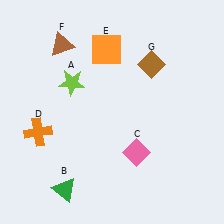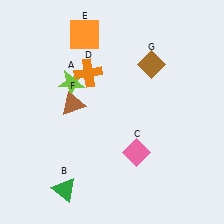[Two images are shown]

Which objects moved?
The objects that moved are: the orange cross (D), the orange square (E), the brown triangle (F).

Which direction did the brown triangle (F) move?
The brown triangle (F) moved down.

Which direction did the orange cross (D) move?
The orange cross (D) moved up.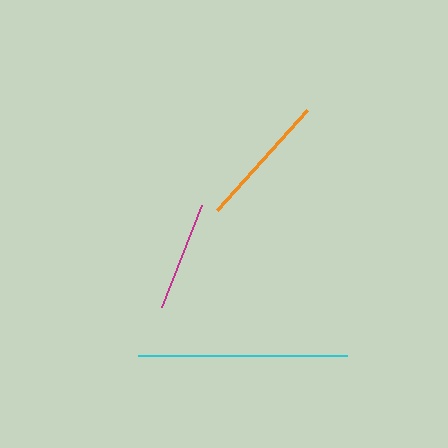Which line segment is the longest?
The cyan line is the longest at approximately 209 pixels.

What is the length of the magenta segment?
The magenta segment is approximately 109 pixels long.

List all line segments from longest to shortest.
From longest to shortest: cyan, orange, magenta.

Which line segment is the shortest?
The magenta line is the shortest at approximately 109 pixels.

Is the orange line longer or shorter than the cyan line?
The cyan line is longer than the orange line.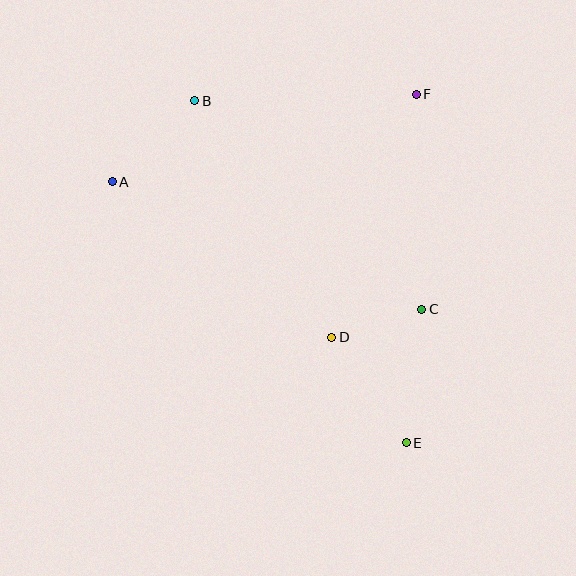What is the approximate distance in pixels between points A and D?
The distance between A and D is approximately 269 pixels.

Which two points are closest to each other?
Points C and D are closest to each other.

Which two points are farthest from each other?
Points B and E are farthest from each other.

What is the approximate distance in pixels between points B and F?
The distance between B and F is approximately 222 pixels.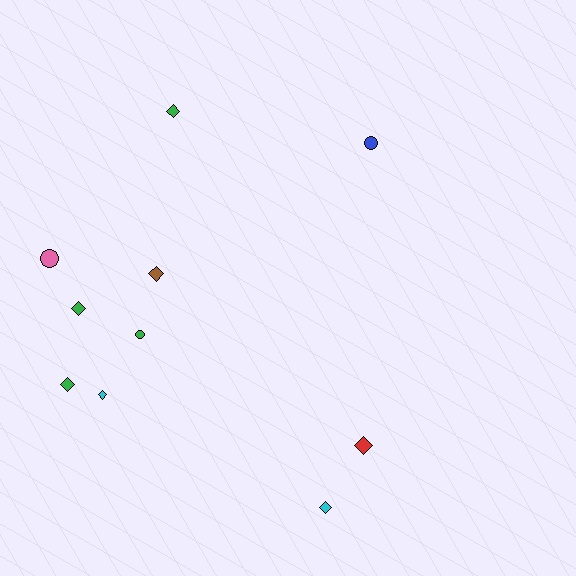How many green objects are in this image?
There are 4 green objects.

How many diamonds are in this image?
There are 7 diamonds.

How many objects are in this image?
There are 10 objects.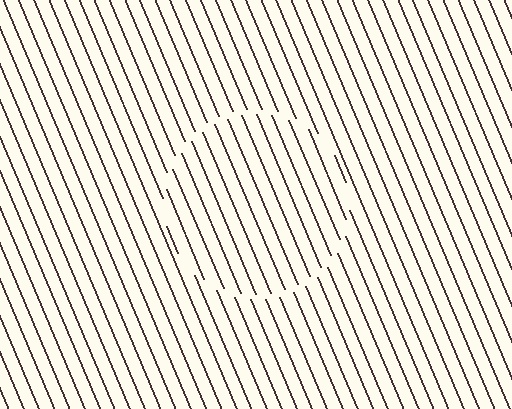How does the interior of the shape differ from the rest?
The interior of the shape contains the same grating, shifted by half a period — the contour is defined by the phase discontinuity where line-ends from the inner and outer gratings abut.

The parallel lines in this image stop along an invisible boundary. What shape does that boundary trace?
An illusory circle. The interior of the shape contains the same grating, shifted by half a period — the contour is defined by the phase discontinuity where line-ends from the inner and outer gratings abut.